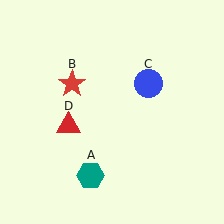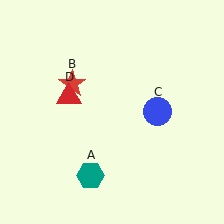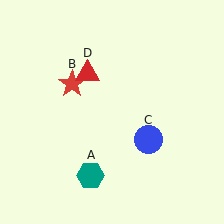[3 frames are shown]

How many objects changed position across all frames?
2 objects changed position: blue circle (object C), red triangle (object D).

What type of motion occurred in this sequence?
The blue circle (object C), red triangle (object D) rotated clockwise around the center of the scene.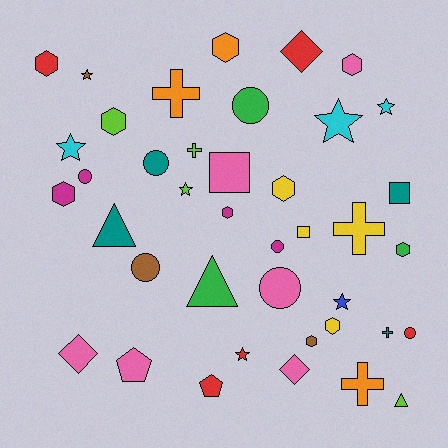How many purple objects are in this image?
There are no purple objects.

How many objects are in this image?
There are 40 objects.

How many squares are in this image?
There are 3 squares.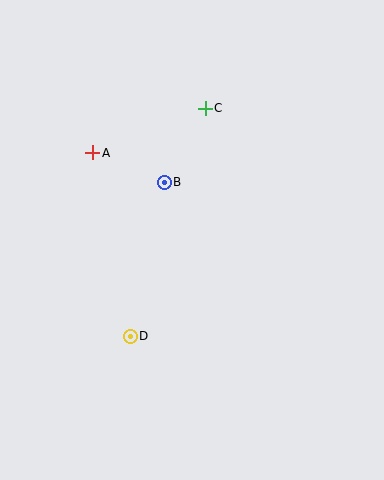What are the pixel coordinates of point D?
Point D is at (130, 336).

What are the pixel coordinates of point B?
Point B is at (164, 182).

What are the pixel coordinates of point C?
Point C is at (205, 108).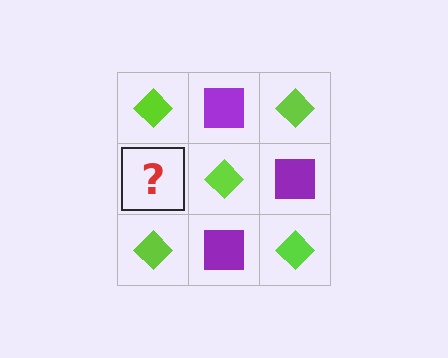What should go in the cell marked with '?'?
The missing cell should contain a purple square.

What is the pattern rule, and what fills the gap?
The rule is that it alternates lime diamond and purple square in a checkerboard pattern. The gap should be filled with a purple square.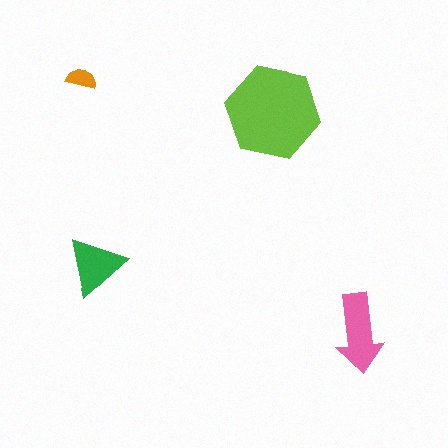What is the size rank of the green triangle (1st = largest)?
3rd.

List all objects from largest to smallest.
The lime hexagon, the pink arrow, the green triangle, the orange semicircle.